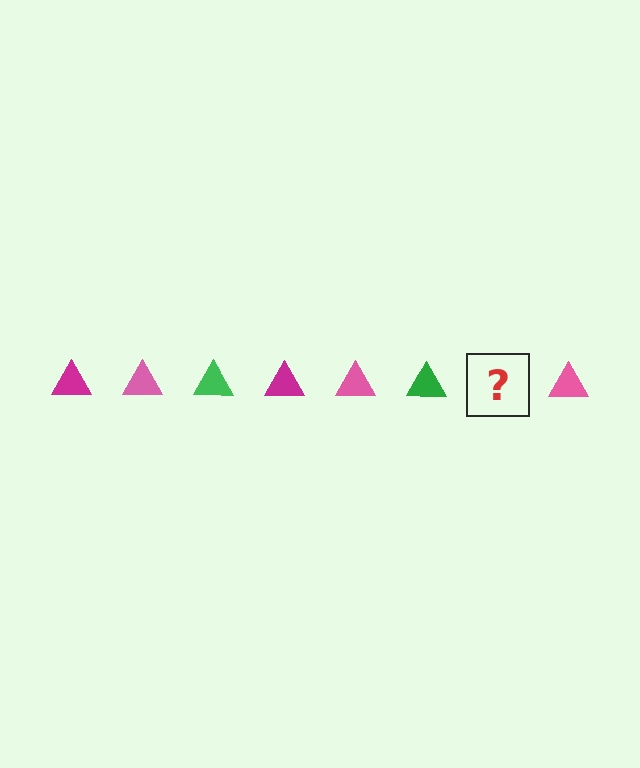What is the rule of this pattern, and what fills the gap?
The rule is that the pattern cycles through magenta, pink, green triangles. The gap should be filled with a magenta triangle.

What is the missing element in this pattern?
The missing element is a magenta triangle.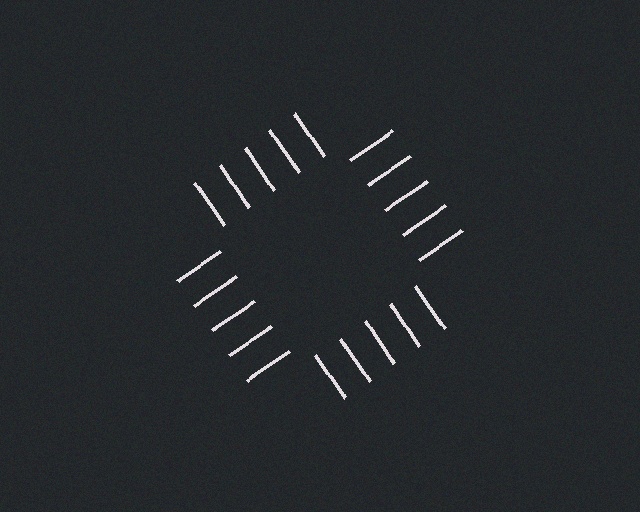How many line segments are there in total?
20 — 5 along each of the 4 edges.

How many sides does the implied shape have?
4 sides — the line-ends trace a square.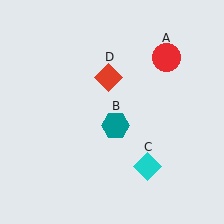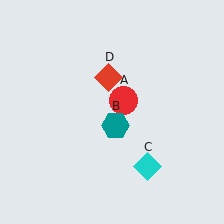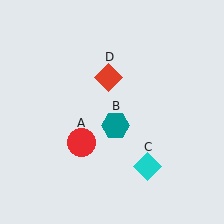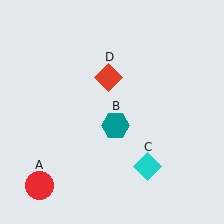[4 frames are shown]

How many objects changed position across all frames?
1 object changed position: red circle (object A).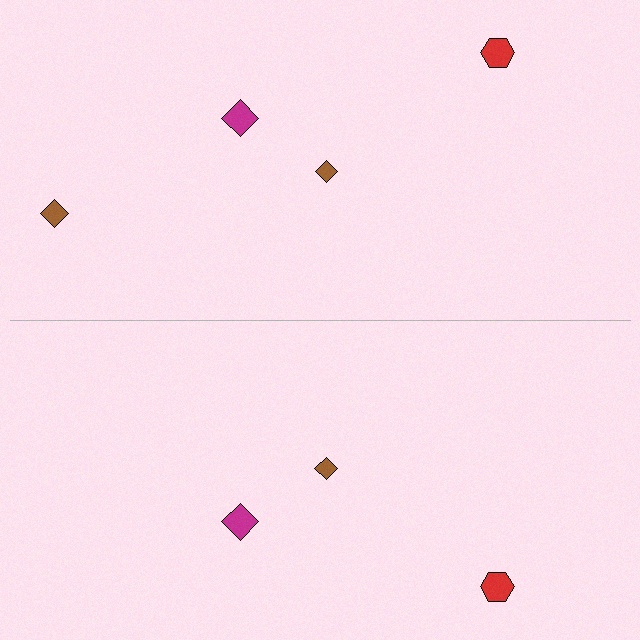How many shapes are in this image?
There are 7 shapes in this image.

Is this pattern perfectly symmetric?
No, the pattern is not perfectly symmetric. A brown diamond is missing from the bottom side.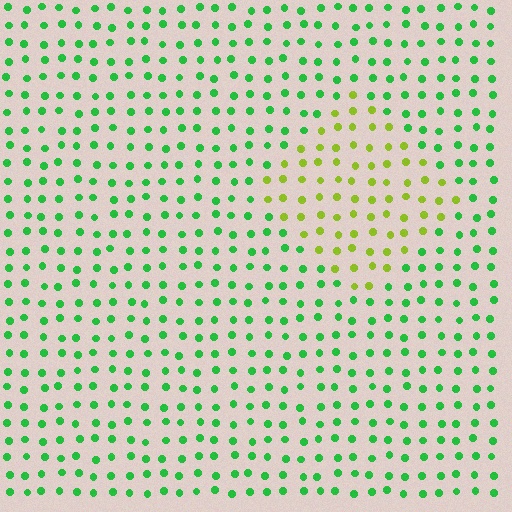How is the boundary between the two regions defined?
The boundary is defined purely by a slight shift in hue (about 50 degrees). Spacing, size, and orientation are identical on both sides.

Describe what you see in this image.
The image is filled with small green elements in a uniform arrangement. A diamond-shaped region is visible where the elements are tinted to a slightly different hue, forming a subtle color boundary.